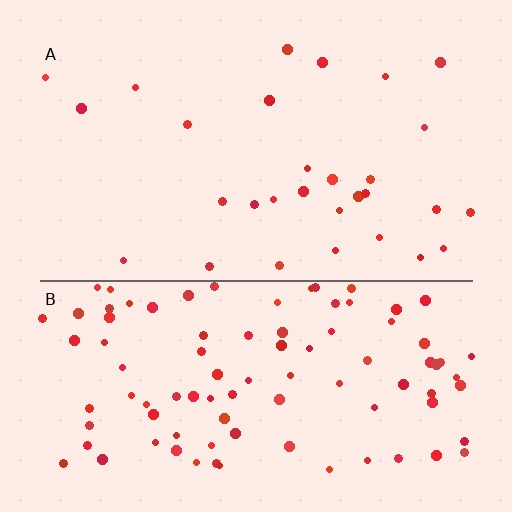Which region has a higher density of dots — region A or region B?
B (the bottom).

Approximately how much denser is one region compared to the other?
Approximately 3.3× — region B over region A.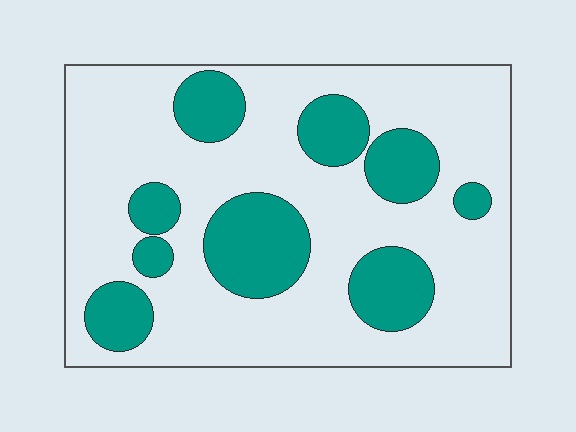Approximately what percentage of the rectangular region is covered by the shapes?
Approximately 25%.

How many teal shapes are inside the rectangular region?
9.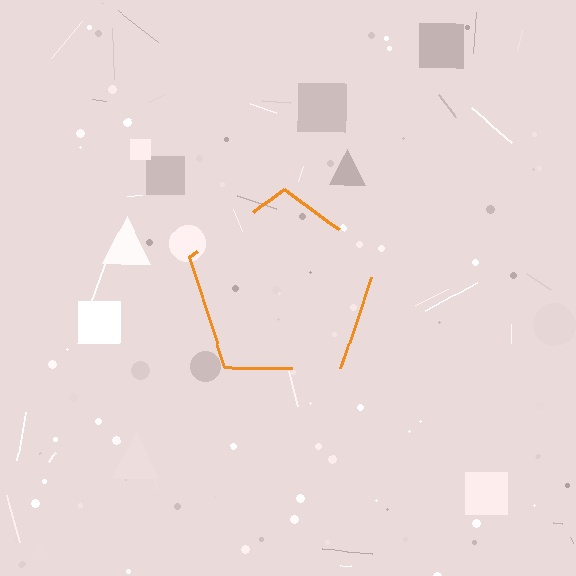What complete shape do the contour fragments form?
The contour fragments form a pentagon.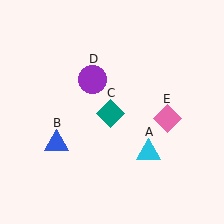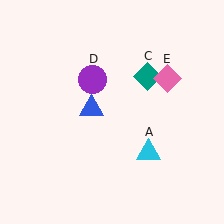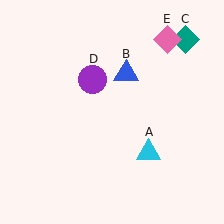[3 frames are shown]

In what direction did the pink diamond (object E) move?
The pink diamond (object E) moved up.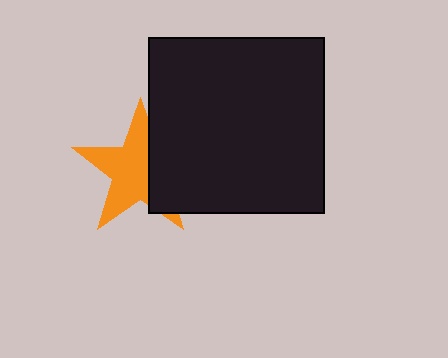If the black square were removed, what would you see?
You would see the complete orange star.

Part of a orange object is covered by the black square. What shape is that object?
It is a star.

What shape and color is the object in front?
The object in front is a black square.